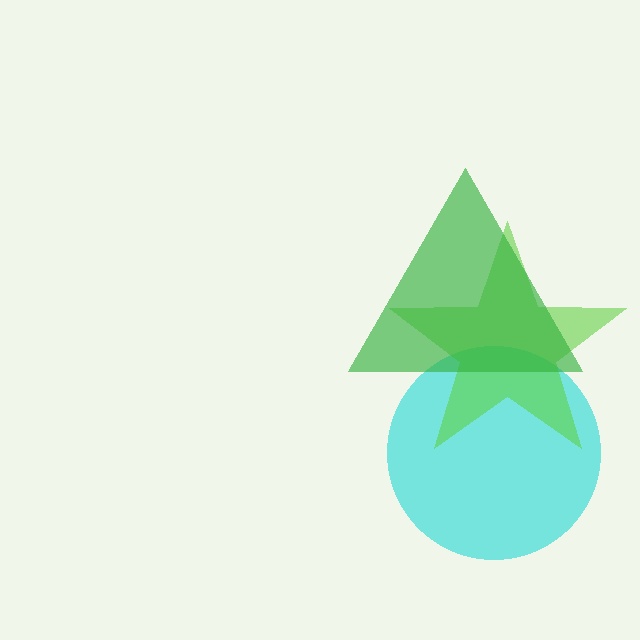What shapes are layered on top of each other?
The layered shapes are: a cyan circle, a lime star, a green triangle.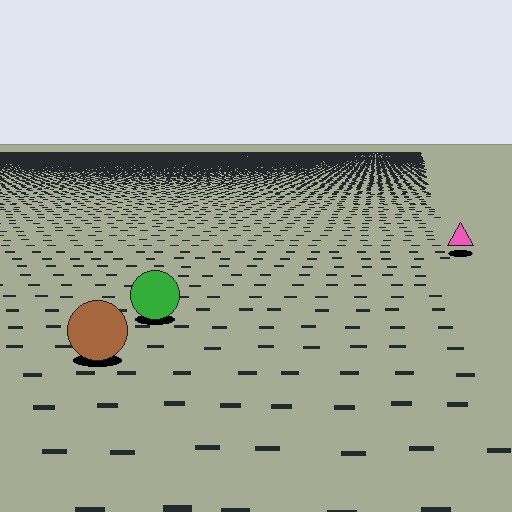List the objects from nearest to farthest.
From nearest to farthest: the brown circle, the green circle, the pink triangle.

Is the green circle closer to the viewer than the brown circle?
No. The brown circle is closer — you can tell from the texture gradient: the ground texture is coarser near it.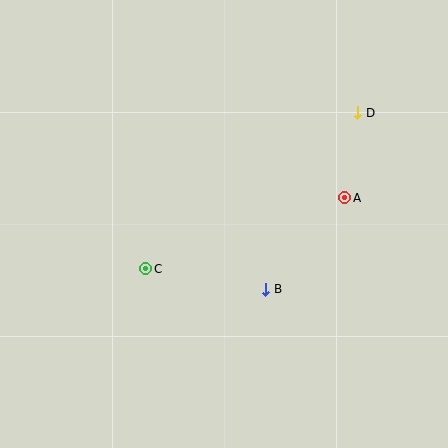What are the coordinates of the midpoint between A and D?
The midpoint between A and D is at (351, 155).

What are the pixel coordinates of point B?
Point B is at (266, 289).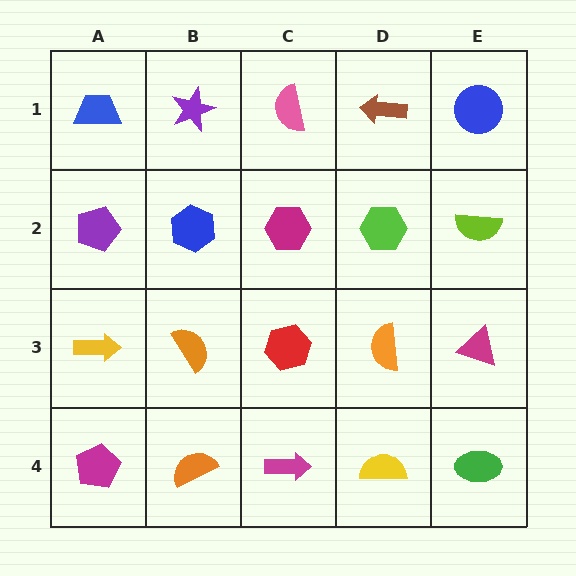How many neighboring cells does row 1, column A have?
2.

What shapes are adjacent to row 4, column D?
An orange semicircle (row 3, column D), a magenta arrow (row 4, column C), a green ellipse (row 4, column E).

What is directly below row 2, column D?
An orange semicircle.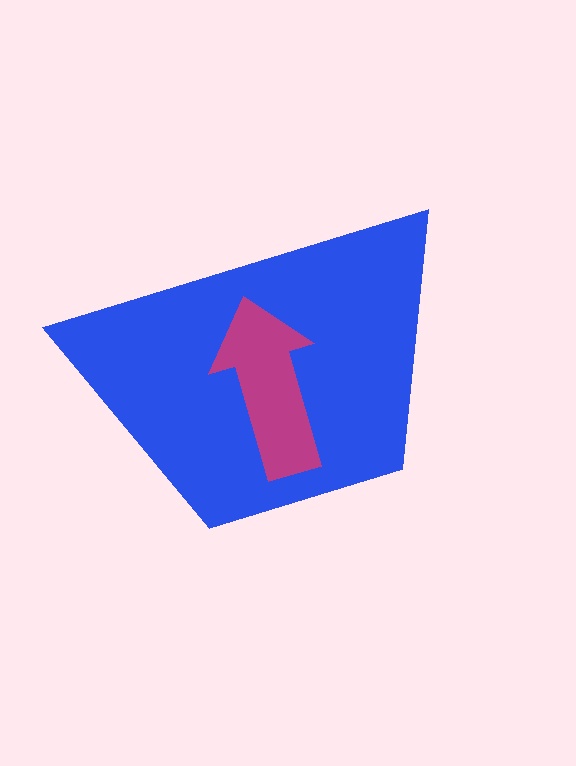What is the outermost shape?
The blue trapezoid.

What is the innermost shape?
The magenta arrow.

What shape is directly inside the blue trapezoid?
The magenta arrow.